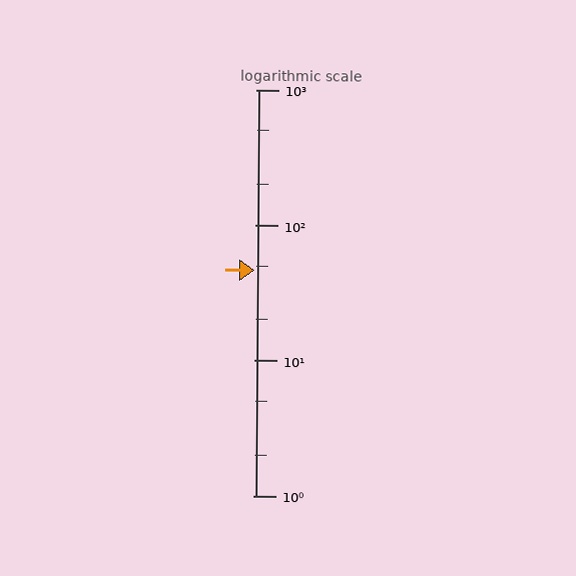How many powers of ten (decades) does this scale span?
The scale spans 3 decades, from 1 to 1000.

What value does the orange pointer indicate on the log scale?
The pointer indicates approximately 46.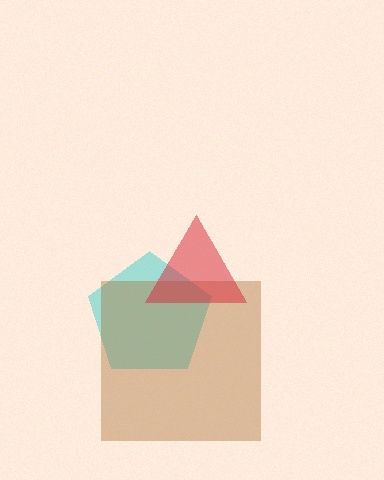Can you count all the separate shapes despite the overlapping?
Yes, there are 3 separate shapes.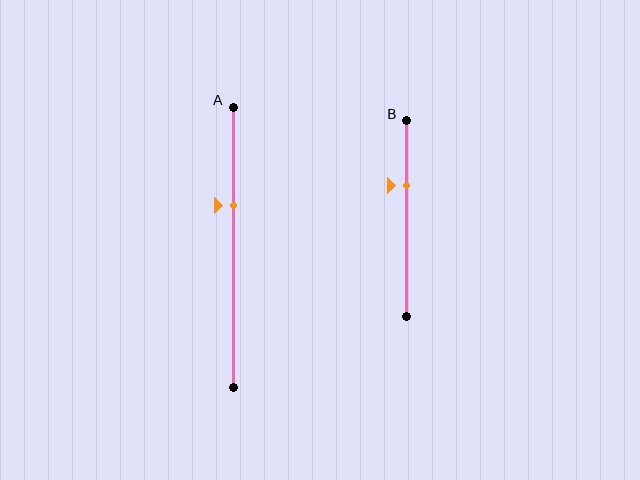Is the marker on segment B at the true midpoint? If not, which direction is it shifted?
No, the marker on segment B is shifted upward by about 17% of the segment length.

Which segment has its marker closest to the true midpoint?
Segment A has its marker closest to the true midpoint.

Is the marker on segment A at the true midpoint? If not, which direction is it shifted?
No, the marker on segment A is shifted upward by about 15% of the segment length.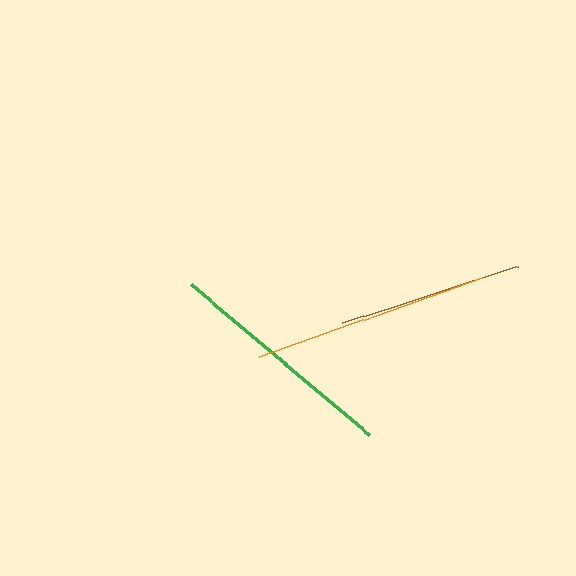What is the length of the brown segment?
The brown segment is approximately 186 pixels long.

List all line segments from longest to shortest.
From longest to shortest: orange, green, brown.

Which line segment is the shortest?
The brown line is the shortest at approximately 186 pixels.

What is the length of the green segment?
The green segment is approximately 233 pixels long.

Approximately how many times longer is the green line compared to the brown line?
The green line is approximately 1.3 times the length of the brown line.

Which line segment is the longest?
The orange line is the longest at approximately 236 pixels.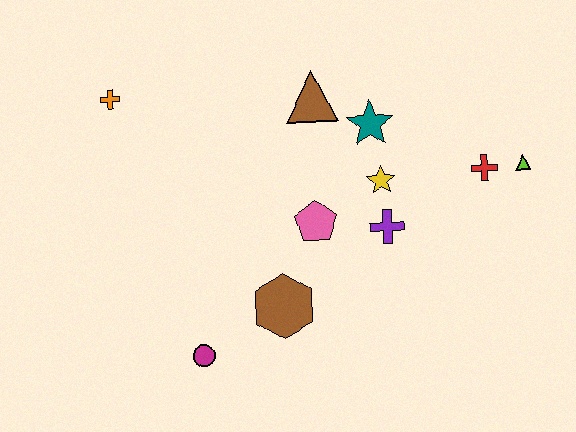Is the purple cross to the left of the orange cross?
No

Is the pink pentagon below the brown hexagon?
No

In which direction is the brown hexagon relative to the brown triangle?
The brown hexagon is below the brown triangle.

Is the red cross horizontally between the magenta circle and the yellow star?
No